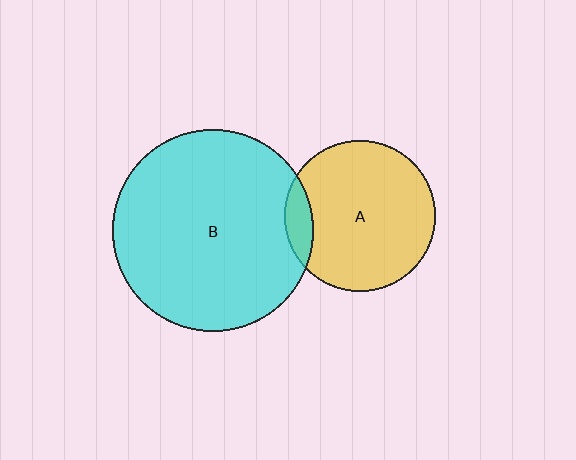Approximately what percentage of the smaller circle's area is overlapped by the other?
Approximately 10%.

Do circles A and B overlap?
Yes.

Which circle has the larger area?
Circle B (cyan).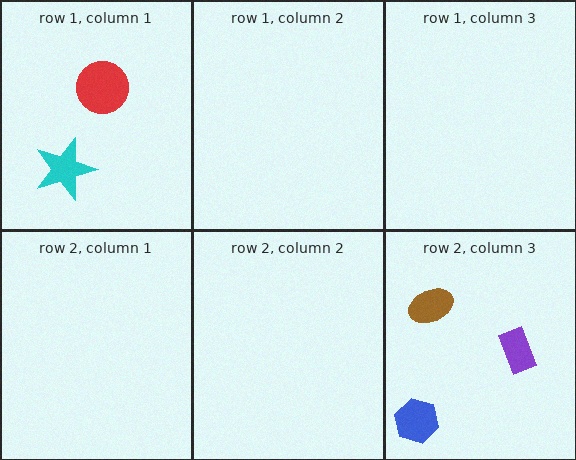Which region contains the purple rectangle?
The row 2, column 3 region.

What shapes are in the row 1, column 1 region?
The red circle, the cyan star.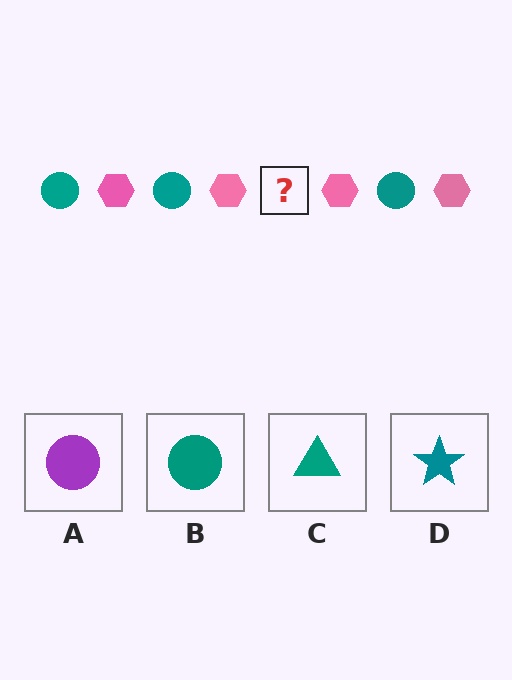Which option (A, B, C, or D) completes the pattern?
B.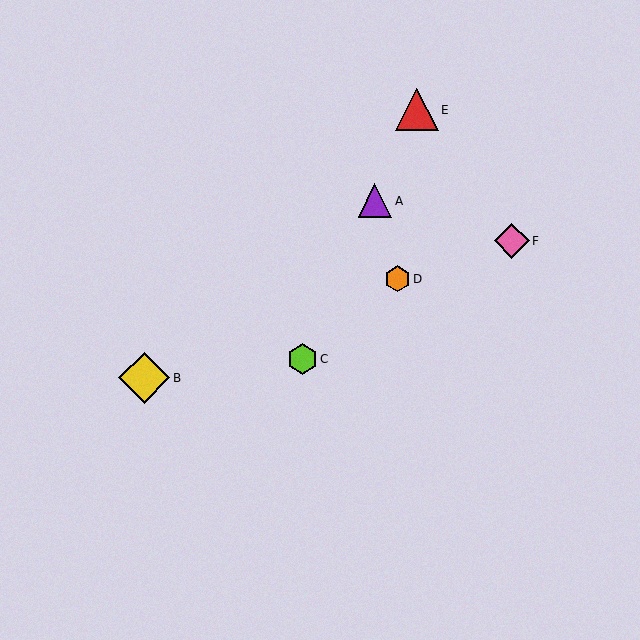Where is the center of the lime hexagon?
The center of the lime hexagon is at (302, 359).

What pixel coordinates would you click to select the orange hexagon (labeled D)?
Click at (398, 279) to select the orange hexagon D.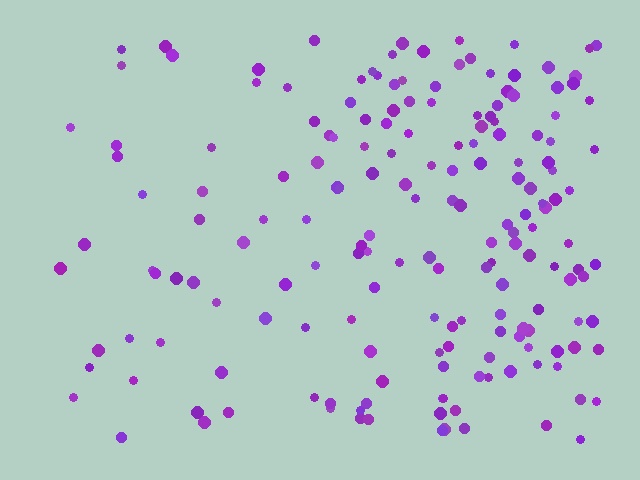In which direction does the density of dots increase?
From left to right, with the right side densest.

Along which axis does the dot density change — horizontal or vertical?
Horizontal.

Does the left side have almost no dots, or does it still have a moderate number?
Still a moderate number, just noticeably fewer than the right.